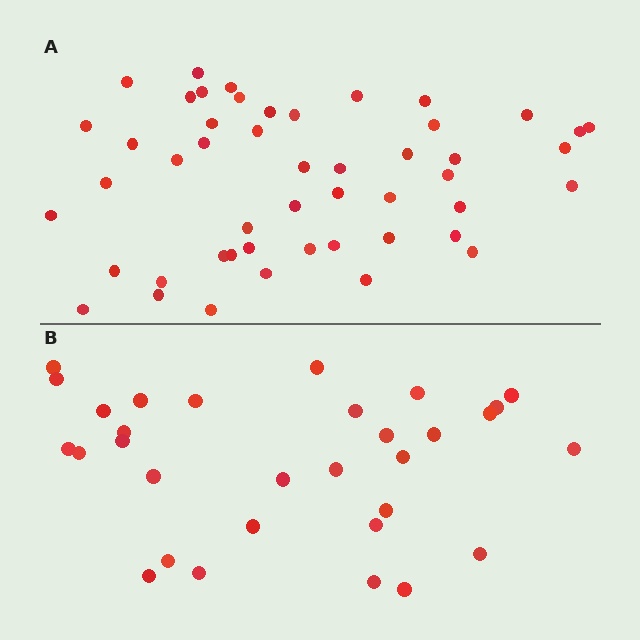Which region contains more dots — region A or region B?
Region A (the top region) has more dots.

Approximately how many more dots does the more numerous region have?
Region A has approximately 20 more dots than region B.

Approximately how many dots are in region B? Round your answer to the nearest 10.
About 30 dots. (The exact count is 31, which rounds to 30.)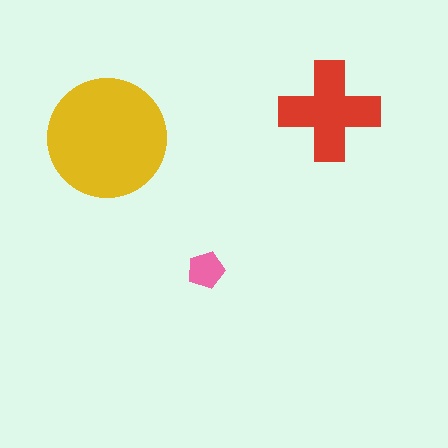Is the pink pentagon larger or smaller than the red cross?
Smaller.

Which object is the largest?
The yellow circle.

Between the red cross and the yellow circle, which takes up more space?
The yellow circle.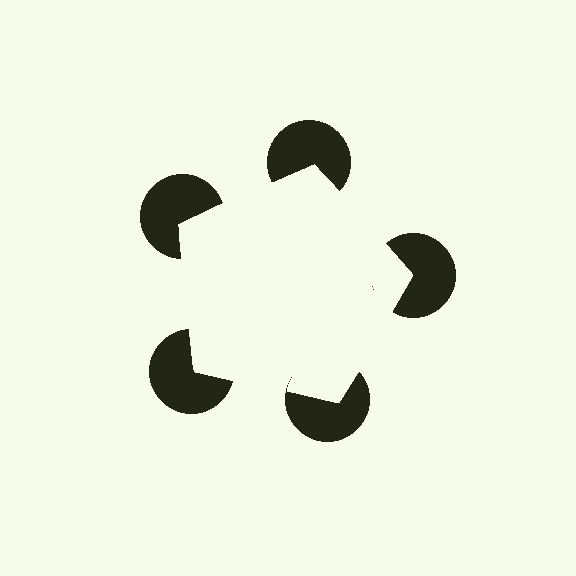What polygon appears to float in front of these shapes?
An illusory pentagon — its edges are inferred from the aligned wedge cuts in the pac-man discs, not physically drawn.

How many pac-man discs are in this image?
There are 5 — one at each vertex of the illusory pentagon.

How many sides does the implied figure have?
5 sides.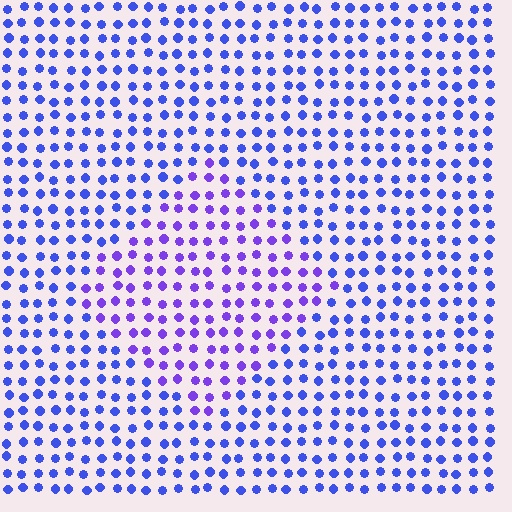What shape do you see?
I see a diamond.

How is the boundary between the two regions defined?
The boundary is defined purely by a slight shift in hue (about 30 degrees). Spacing, size, and orientation are identical on both sides.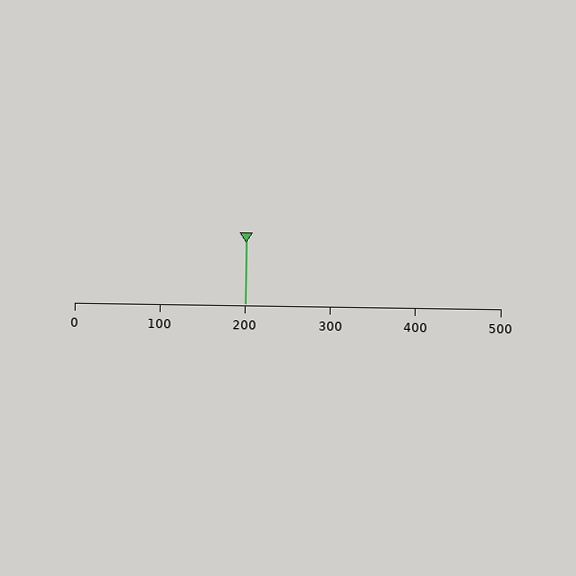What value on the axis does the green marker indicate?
The marker indicates approximately 200.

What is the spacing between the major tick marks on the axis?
The major ticks are spaced 100 apart.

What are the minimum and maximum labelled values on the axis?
The axis runs from 0 to 500.